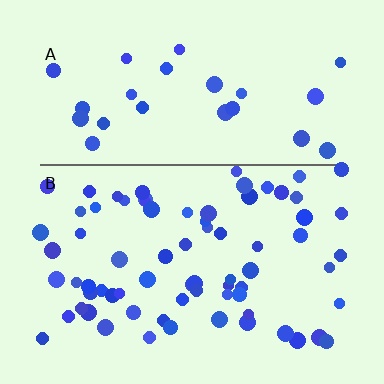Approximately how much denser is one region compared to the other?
Approximately 2.7× — region B over region A.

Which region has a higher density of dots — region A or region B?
B (the bottom).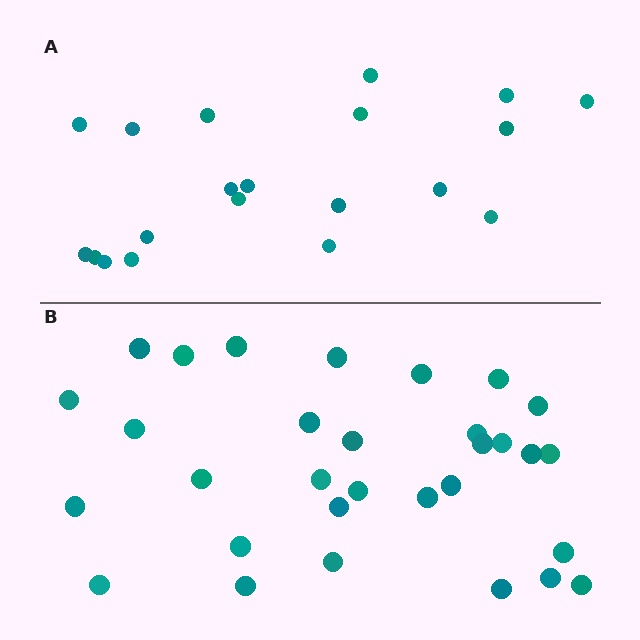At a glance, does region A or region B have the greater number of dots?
Region B (the bottom region) has more dots.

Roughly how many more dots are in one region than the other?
Region B has roughly 12 or so more dots than region A.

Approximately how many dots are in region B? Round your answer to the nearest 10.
About 30 dots. (The exact count is 31, which rounds to 30.)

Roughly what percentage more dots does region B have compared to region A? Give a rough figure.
About 55% more.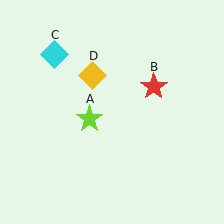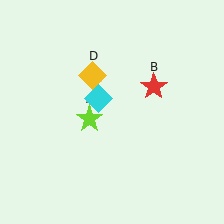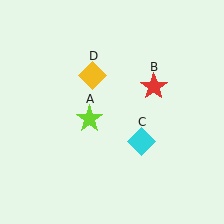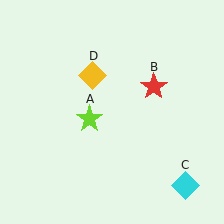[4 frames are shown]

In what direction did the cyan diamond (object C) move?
The cyan diamond (object C) moved down and to the right.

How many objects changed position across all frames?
1 object changed position: cyan diamond (object C).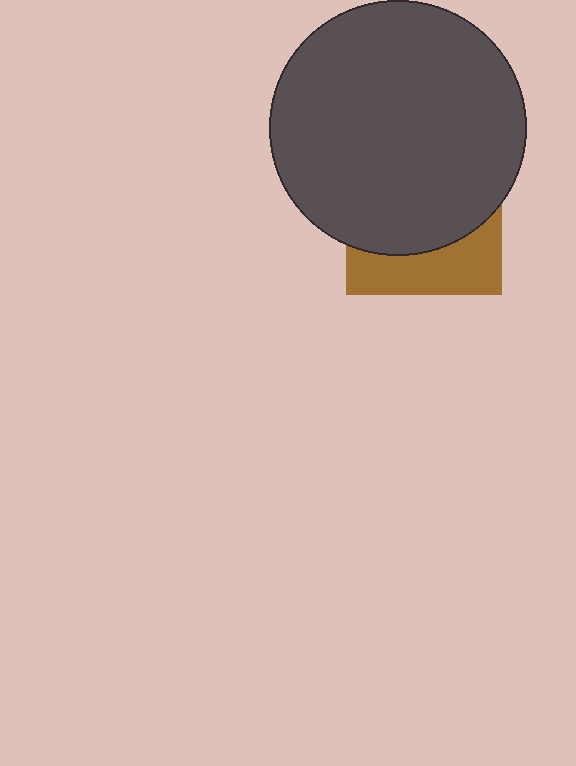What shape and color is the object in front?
The object in front is a dark gray circle.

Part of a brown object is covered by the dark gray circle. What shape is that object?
It is a square.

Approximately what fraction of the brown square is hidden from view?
Roughly 67% of the brown square is hidden behind the dark gray circle.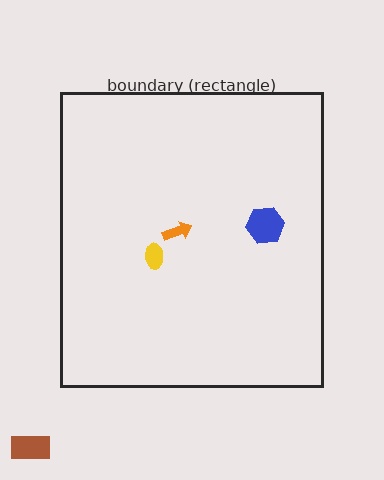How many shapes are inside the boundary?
3 inside, 1 outside.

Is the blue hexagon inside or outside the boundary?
Inside.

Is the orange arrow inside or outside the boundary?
Inside.